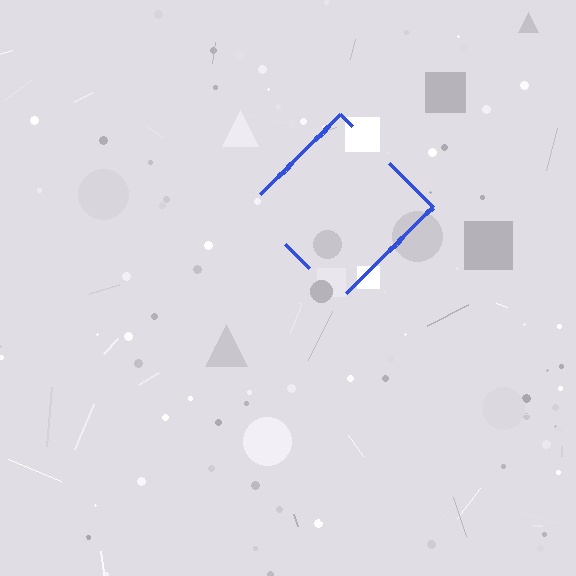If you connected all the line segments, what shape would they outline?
They would outline a diamond.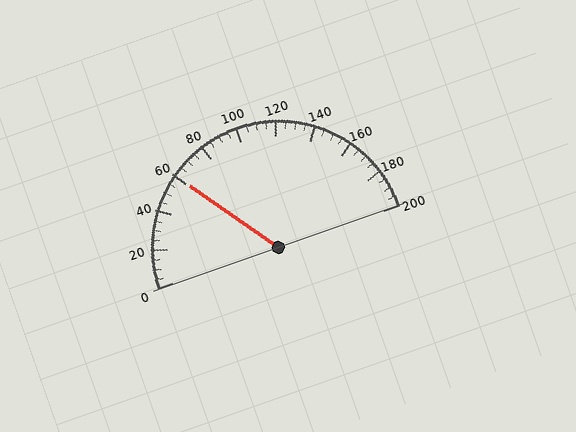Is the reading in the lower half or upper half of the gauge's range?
The reading is in the lower half of the range (0 to 200).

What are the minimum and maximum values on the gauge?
The gauge ranges from 0 to 200.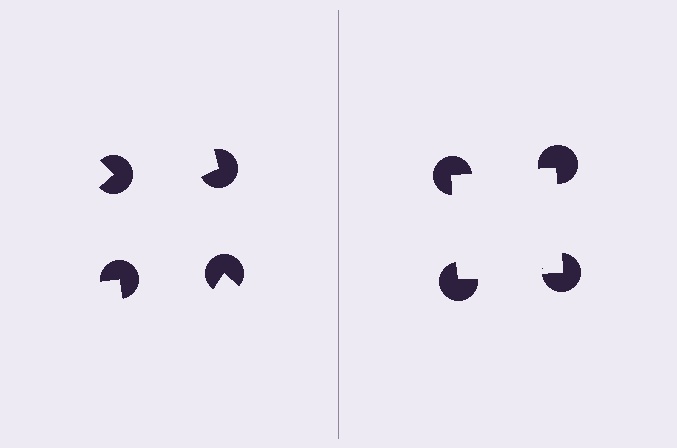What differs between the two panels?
The pac-man discs are positioned identically on both sides; only the wedge orientations differ. On the right they align to a square; on the left they are misaligned.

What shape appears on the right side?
An illusory square.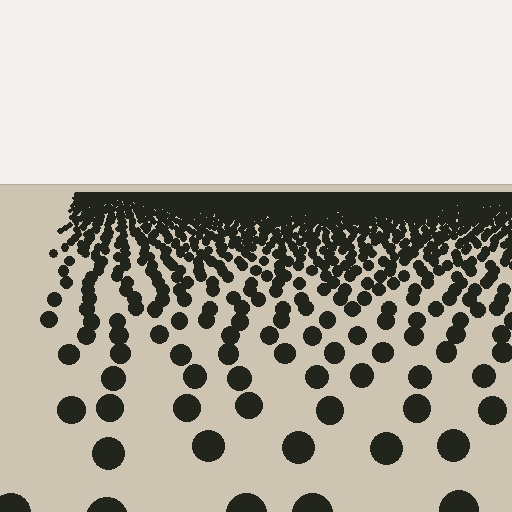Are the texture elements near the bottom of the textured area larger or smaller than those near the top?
Larger. Near the bottom, elements are closer to the viewer and appear at a bigger on-screen size.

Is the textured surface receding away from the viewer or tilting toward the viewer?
The surface is receding away from the viewer. Texture elements get smaller and denser toward the top.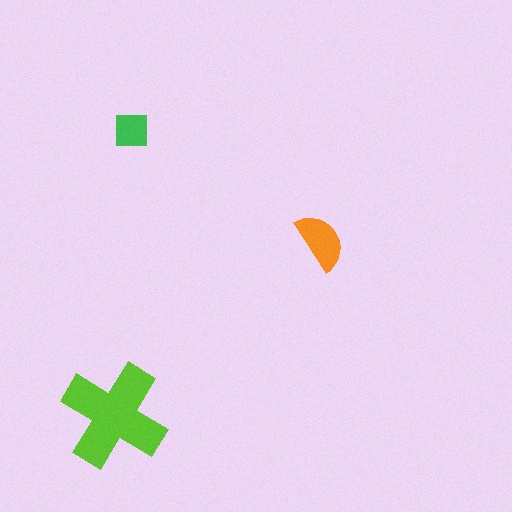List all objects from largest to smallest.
The lime cross, the orange semicircle, the green square.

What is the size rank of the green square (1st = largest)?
3rd.